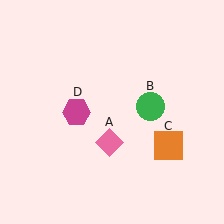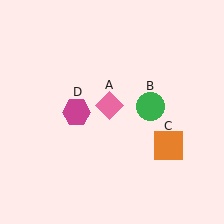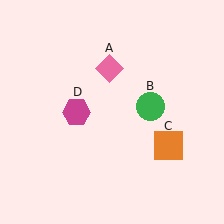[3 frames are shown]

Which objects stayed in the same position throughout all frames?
Green circle (object B) and orange square (object C) and magenta hexagon (object D) remained stationary.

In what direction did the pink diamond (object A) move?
The pink diamond (object A) moved up.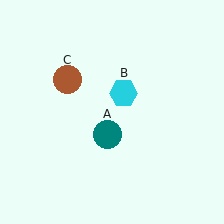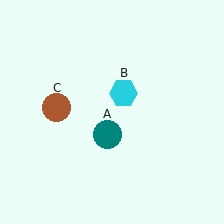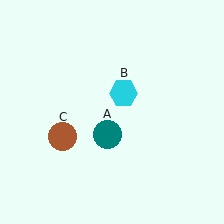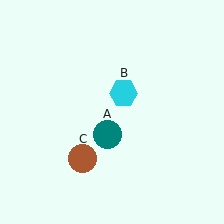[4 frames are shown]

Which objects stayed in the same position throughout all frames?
Teal circle (object A) and cyan hexagon (object B) remained stationary.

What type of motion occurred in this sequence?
The brown circle (object C) rotated counterclockwise around the center of the scene.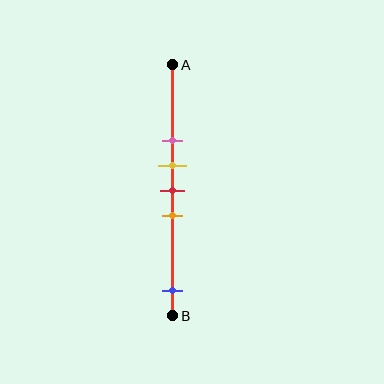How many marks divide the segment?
There are 5 marks dividing the segment.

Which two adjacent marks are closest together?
The yellow and red marks are the closest adjacent pair.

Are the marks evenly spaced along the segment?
No, the marks are not evenly spaced.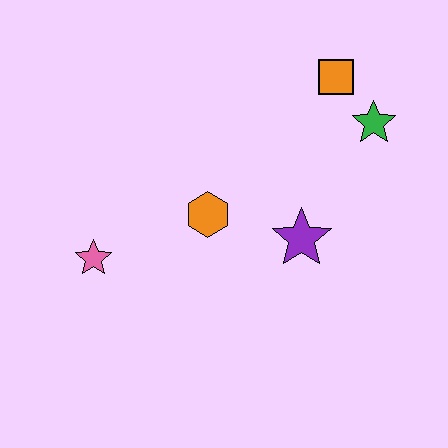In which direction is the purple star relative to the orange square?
The purple star is below the orange square.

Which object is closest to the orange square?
The green star is closest to the orange square.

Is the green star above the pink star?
Yes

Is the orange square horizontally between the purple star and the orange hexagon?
No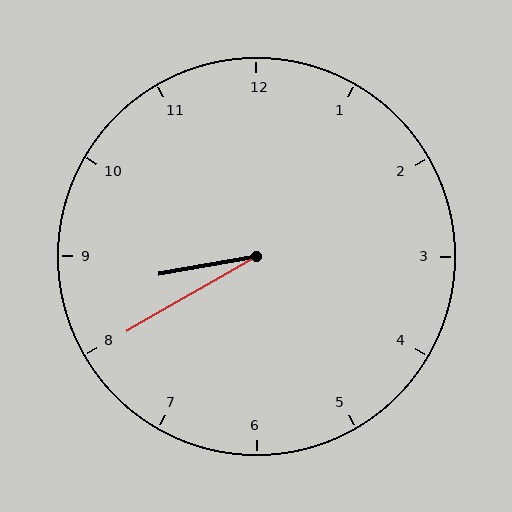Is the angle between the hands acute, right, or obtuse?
It is acute.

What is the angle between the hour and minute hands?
Approximately 20 degrees.